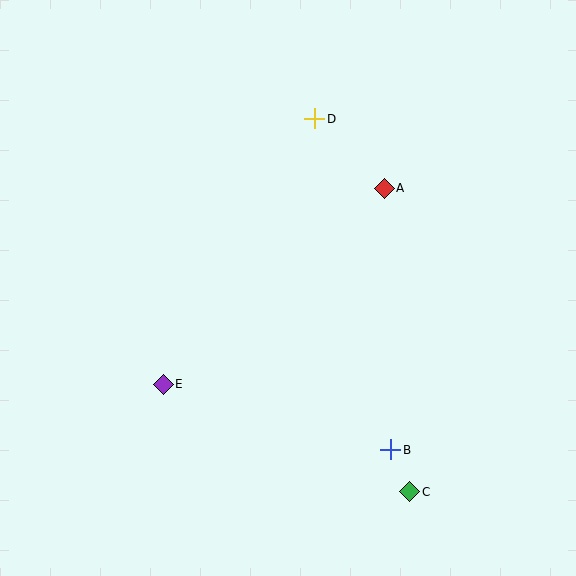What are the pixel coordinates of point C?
Point C is at (410, 492).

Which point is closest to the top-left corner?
Point D is closest to the top-left corner.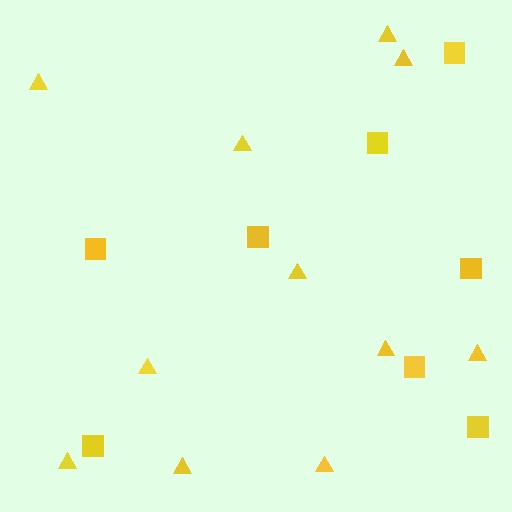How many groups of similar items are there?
There are 2 groups: one group of triangles (11) and one group of squares (8).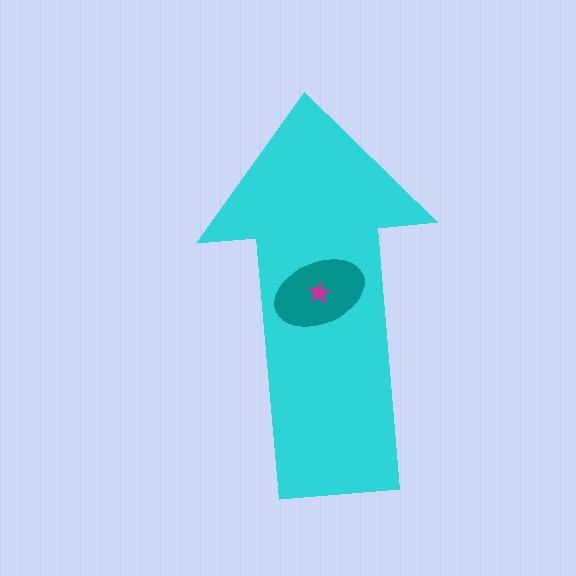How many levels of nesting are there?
3.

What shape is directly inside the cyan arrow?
The teal ellipse.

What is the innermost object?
The magenta star.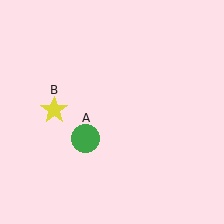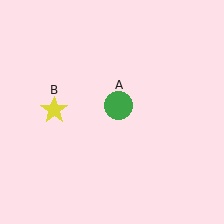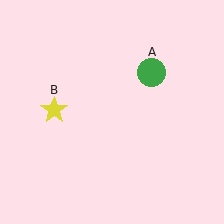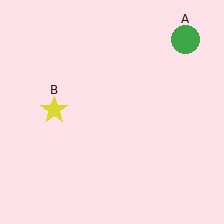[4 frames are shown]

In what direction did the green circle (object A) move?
The green circle (object A) moved up and to the right.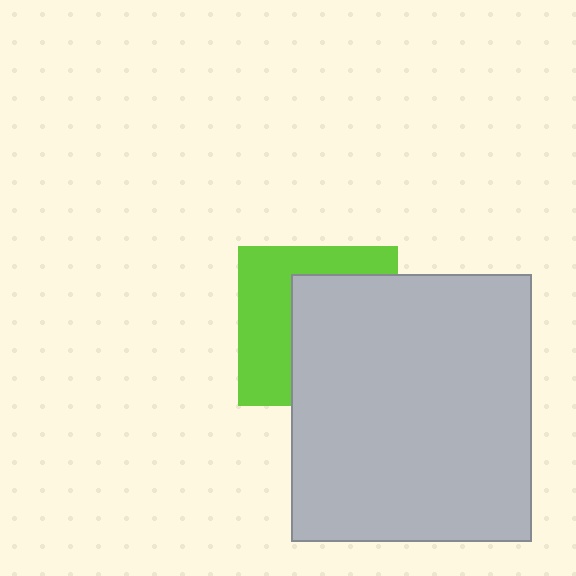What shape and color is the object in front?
The object in front is a light gray rectangle.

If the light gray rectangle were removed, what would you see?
You would see the complete lime square.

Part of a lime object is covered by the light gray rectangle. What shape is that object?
It is a square.